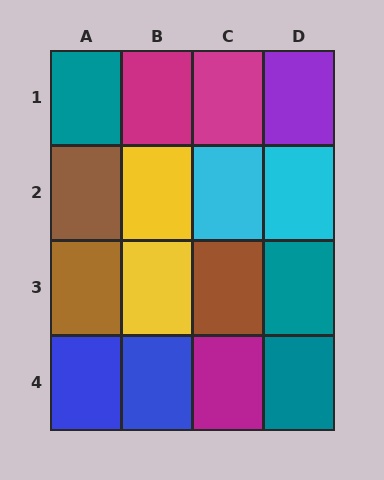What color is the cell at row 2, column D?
Cyan.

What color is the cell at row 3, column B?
Yellow.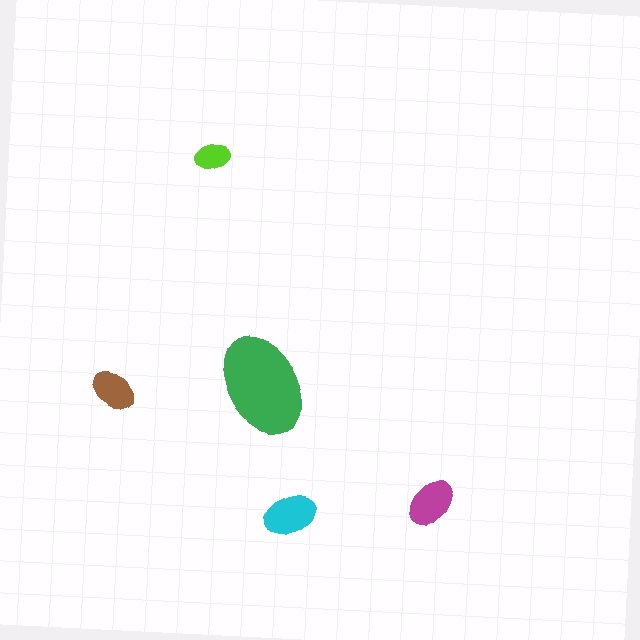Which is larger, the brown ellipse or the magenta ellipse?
The magenta one.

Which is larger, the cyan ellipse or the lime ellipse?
The cyan one.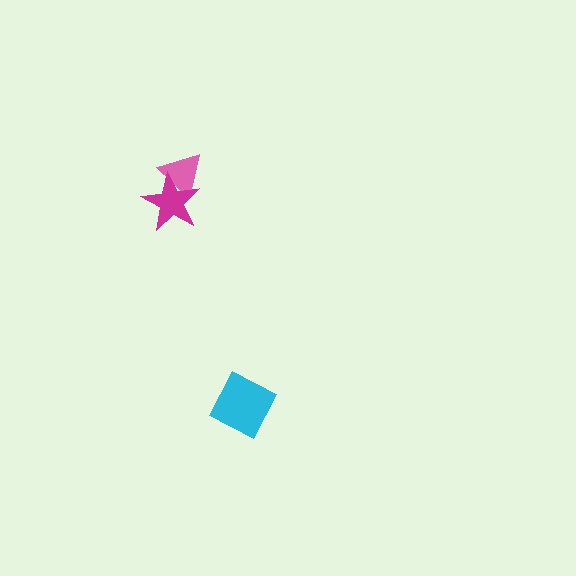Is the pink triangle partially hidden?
Yes, it is partially covered by another shape.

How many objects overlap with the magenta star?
1 object overlaps with the magenta star.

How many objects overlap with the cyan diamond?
0 objects overlap with the cyan diamond.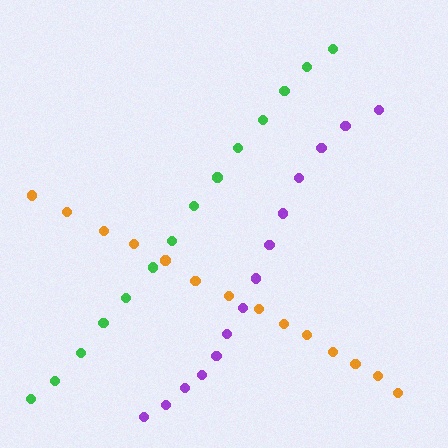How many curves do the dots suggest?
There are 3 distinct paths.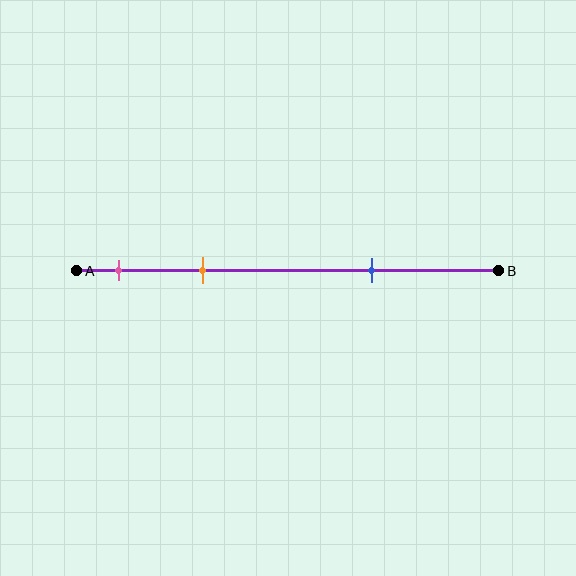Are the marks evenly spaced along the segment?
No, the marks are not evenly spaced.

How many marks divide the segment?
There are 3 marks dividing the segment.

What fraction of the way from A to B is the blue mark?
The blue mark is approximately 70% (0.7) of the way from A to B.